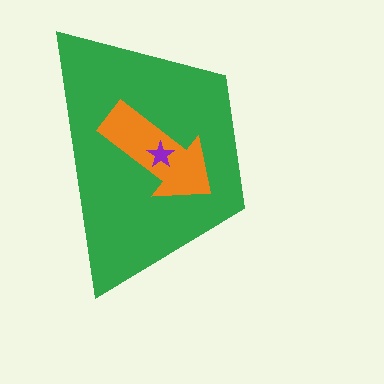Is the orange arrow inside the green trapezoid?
Yes.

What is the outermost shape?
The green trapezoid.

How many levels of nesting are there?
3.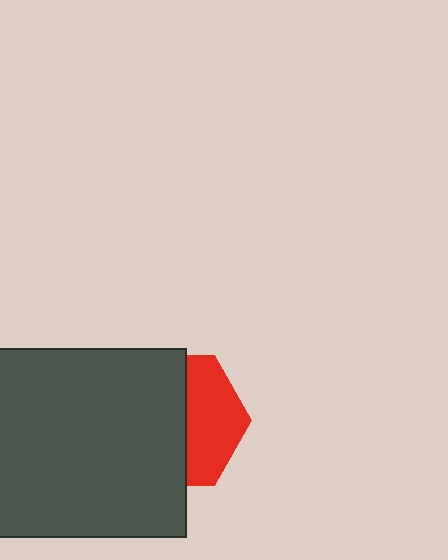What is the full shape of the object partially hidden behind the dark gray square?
The partially hidden object is a red hexagon.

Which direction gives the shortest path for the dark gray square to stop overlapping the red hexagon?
Moving left gives the shortest separation.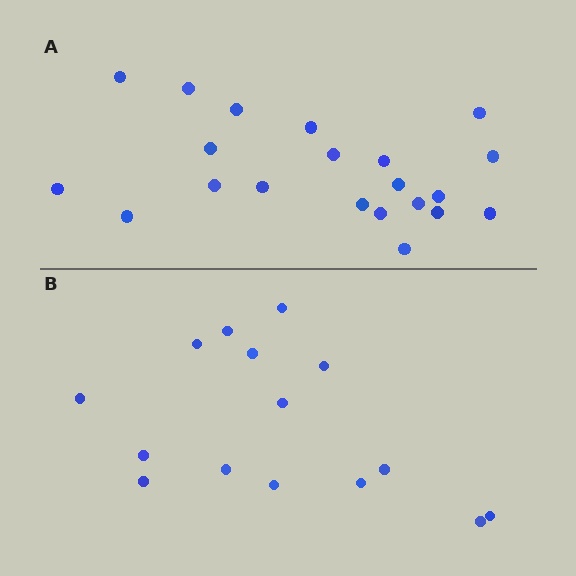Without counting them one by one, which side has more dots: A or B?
Region A (the top region) has more dots.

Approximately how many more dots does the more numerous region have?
Region A has about 6 more dots than region B.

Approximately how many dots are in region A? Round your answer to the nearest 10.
About 20 dots. (The exact count is 21, which rounds to 20.)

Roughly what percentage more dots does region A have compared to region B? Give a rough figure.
About 40% more.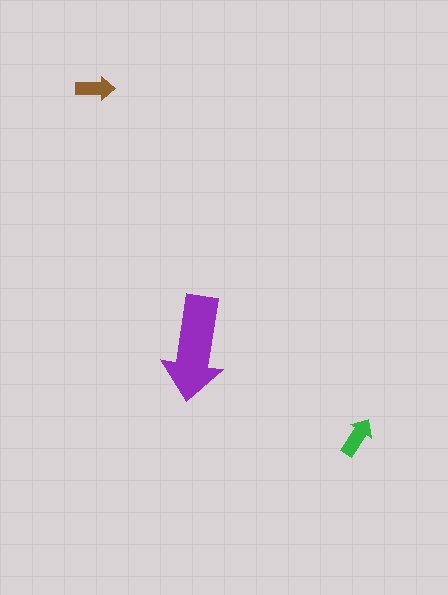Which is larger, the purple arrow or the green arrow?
The purple one.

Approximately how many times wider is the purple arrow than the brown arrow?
About 2.5 times wider.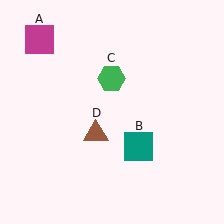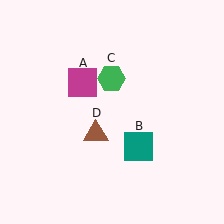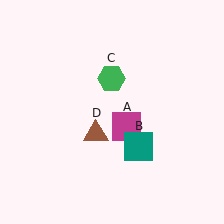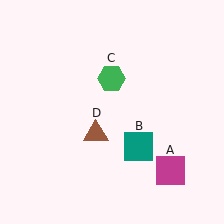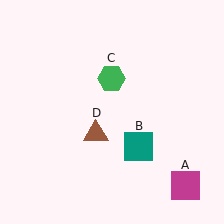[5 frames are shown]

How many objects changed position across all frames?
1 object changed position: magenta square (object A).